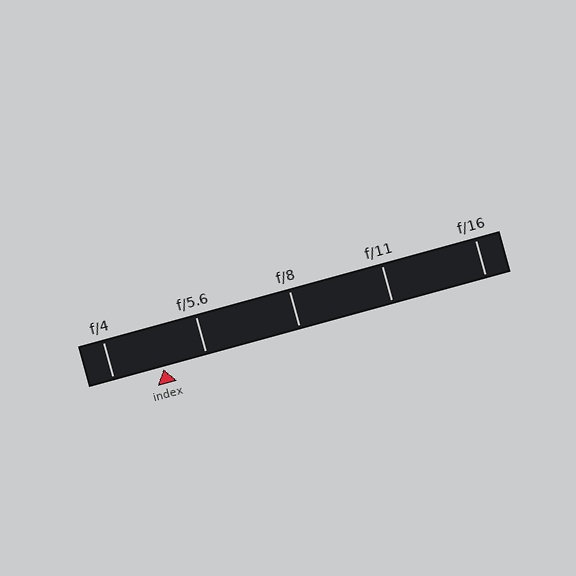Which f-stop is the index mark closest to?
The index mark is closest to f/5.6.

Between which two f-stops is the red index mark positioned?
The index mark is between f/4 and f/5.6.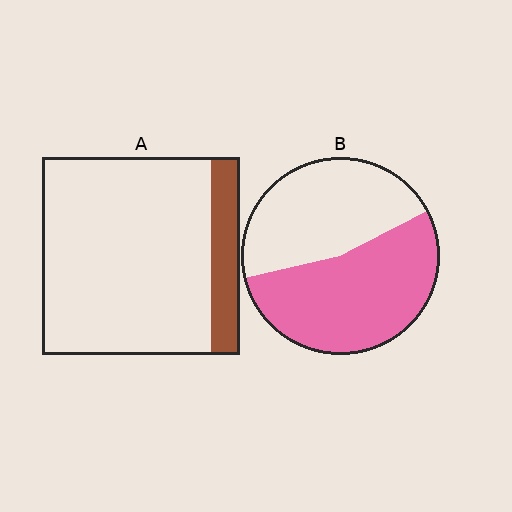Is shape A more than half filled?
No.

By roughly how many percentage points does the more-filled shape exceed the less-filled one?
By roughly 40 percentage points (B over A).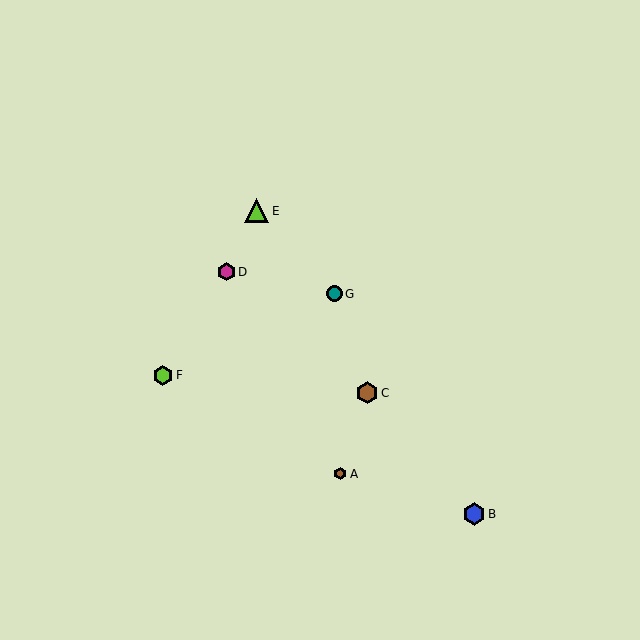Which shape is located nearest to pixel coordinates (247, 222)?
The lime triangle (labeled E) at (257, 211) is nearest to that location.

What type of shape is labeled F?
Shape F is a lime hexagon.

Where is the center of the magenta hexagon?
The center of the magenta hexagon is at (227, 272).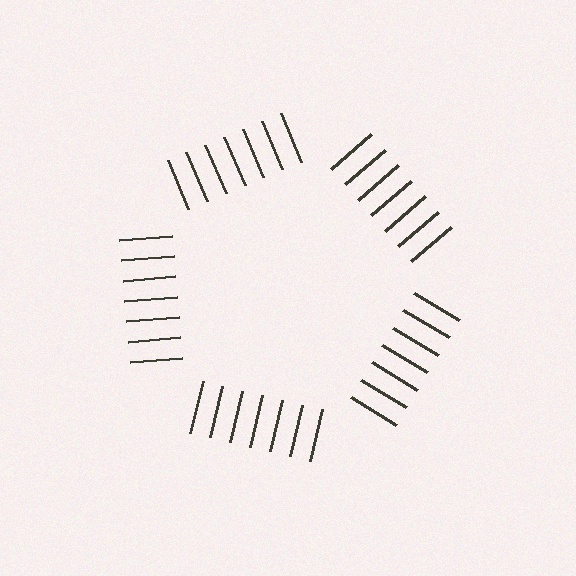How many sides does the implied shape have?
5 sides — the line-ends trace a pentagon.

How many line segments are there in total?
35 — 7 along each of the 5 edges.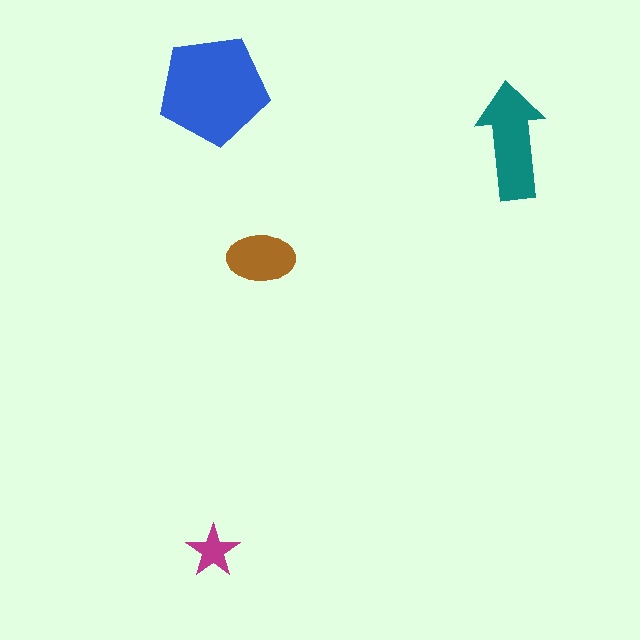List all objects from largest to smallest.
The blue pentagon, the teal arrow, the brown ellipse, the magenta star.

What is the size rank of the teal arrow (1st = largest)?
2nd.